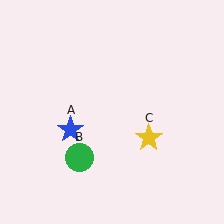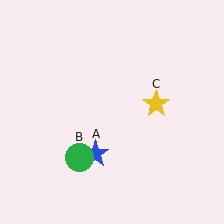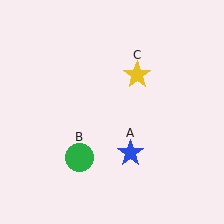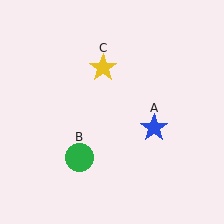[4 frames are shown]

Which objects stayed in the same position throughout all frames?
Green circle (object B) remained stationary.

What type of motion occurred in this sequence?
The blue star (object A), yellow star (object C) rotated counterclockwise around the center of the scene.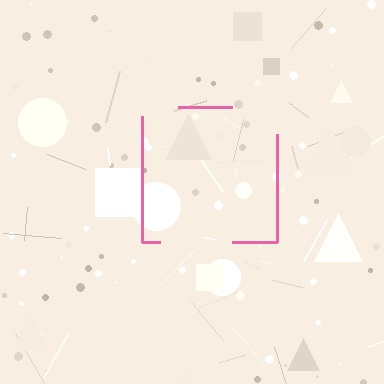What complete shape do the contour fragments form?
The contour fragments form a square.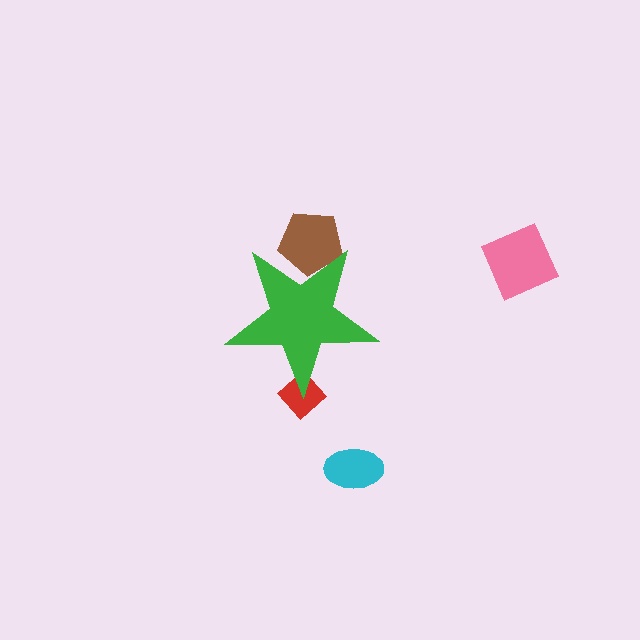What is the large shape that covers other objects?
A green star.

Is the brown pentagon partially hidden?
Yes, the brown pentagon is partially hidden behind the green star.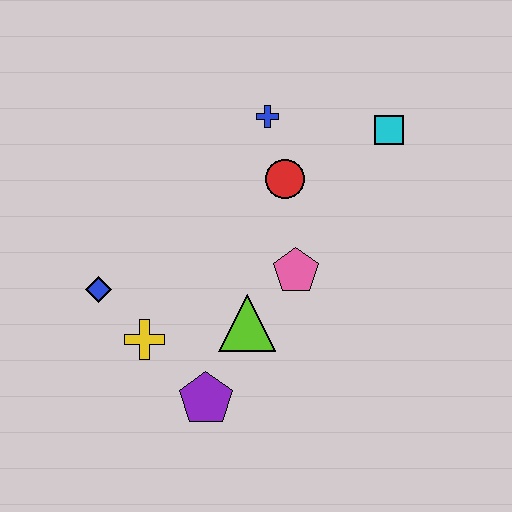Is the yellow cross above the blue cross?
No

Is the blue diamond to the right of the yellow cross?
No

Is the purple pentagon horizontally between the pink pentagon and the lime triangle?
No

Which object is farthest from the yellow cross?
The cyan square is farthest from the yellow cross.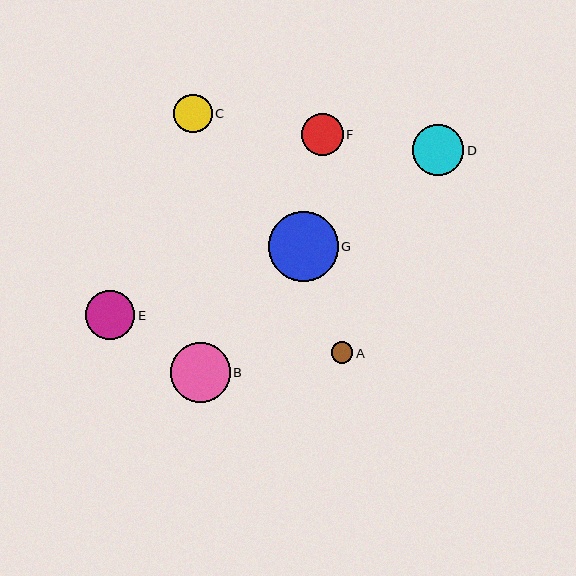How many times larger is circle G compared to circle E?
Circle G is approximately 1.4 times the size of circle E.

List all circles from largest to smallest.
From largest to smallest: G, B, D, E, F, C, A.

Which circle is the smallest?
Circle A is the smallest with a size of approximately 21 pixels.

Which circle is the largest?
Circle G is the largest with a size of approximately 70 pixels.